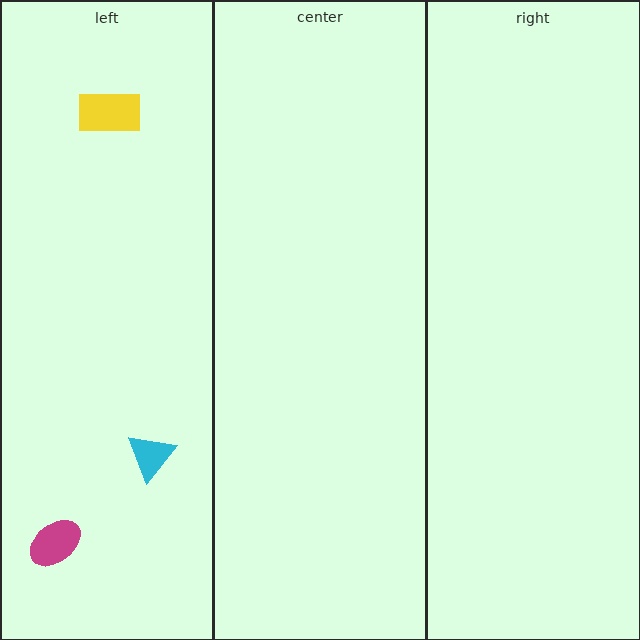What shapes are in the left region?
The cyan triangle, the magenta ellipse, the yellow rectangle.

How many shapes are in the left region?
3.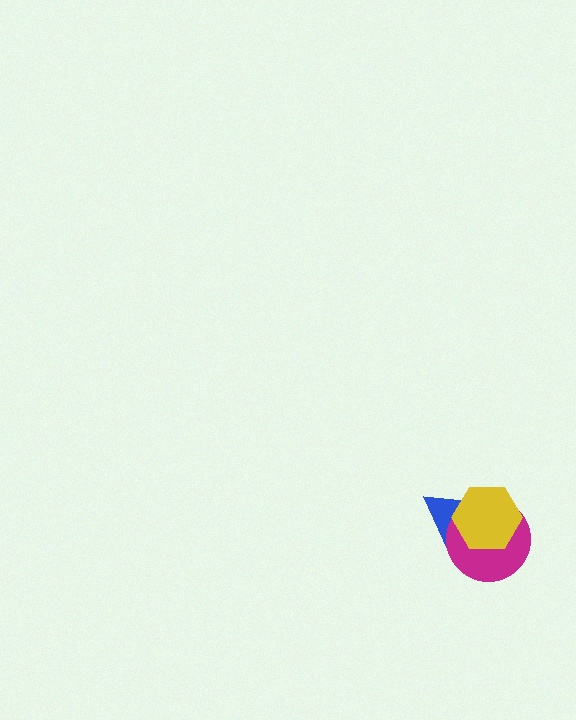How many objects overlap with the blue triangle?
2 objects overlap with the blue triangle.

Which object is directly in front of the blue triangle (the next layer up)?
The magenta circle is directly in front of the blue triangle.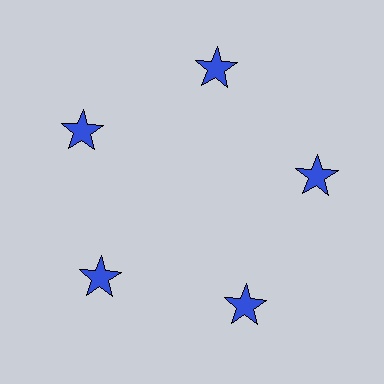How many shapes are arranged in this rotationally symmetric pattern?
There are 5 shapes, arranged in 5 groups of 1.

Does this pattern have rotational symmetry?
Yes, this pattern has 5-fold rotational symmetry. It looks the same after rotating 72 degrees around the center.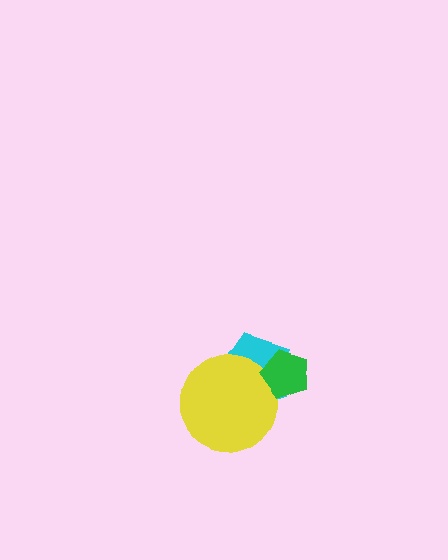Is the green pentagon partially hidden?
No, no other shape covers it.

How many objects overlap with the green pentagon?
2 objects overlap with the green pentagon.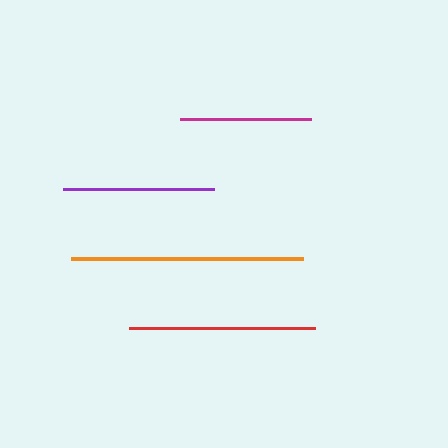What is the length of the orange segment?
The orange segment is approximately 232 pixels long.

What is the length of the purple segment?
The purple segment is approximately 151 pixels long.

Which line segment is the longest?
The orange line is the longest at approximately 232 pixels.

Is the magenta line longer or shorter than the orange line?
The orange line is longer than the magenta line.